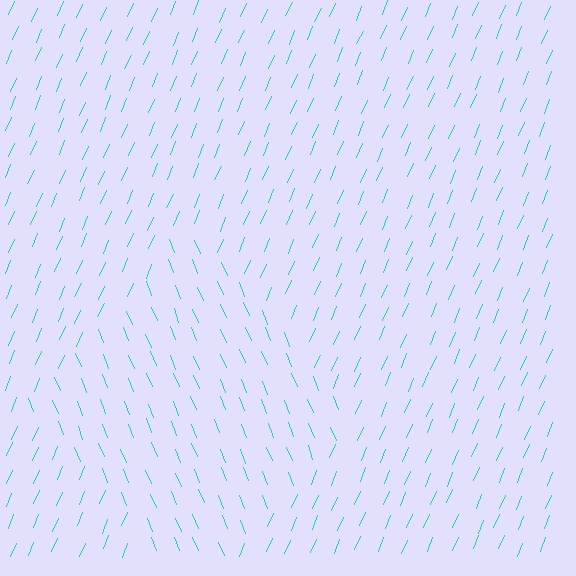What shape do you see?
I see a diamond.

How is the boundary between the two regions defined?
The boundary is defined purely by a change in line orientation (approximately 45 degrees difference). All lines are the same color and thickness.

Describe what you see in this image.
The image is filled with small cyan line segments. A diamond region in the image has lines oriented differently from the surrounding lines, creating a visible texture boundary.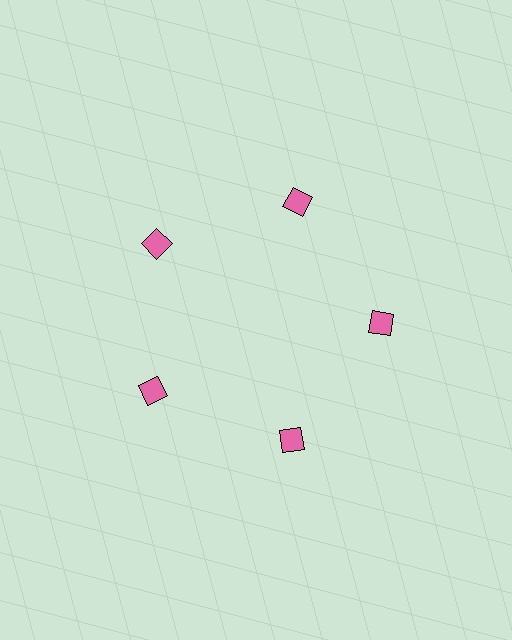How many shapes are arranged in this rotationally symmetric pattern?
There are 5 shapes, arranged in 5 groups of 1.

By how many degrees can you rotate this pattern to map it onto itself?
The pattern maps onto itself every 72 degrees of rotation.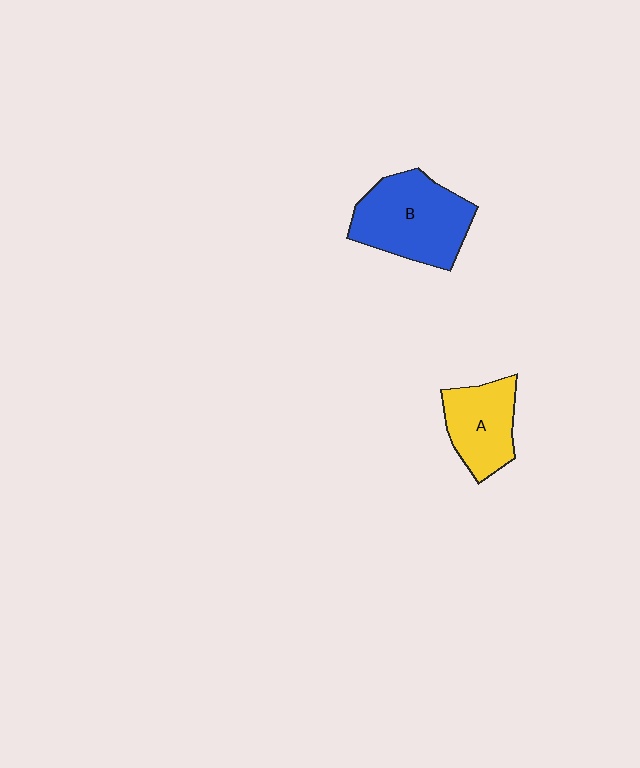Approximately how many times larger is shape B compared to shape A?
Approximately 1.5 times.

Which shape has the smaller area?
Shape A (yellow).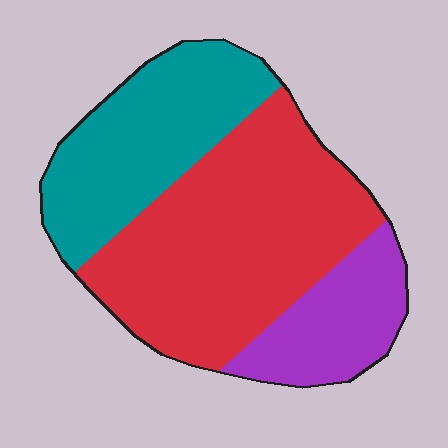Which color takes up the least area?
Purple, at roughly 20%.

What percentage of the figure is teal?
Teal covers around 30% of the figure.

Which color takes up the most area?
Red, at roughly 50%.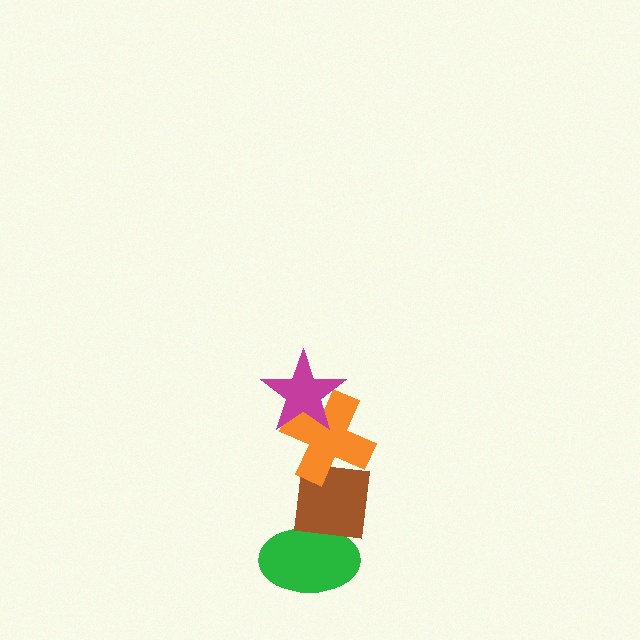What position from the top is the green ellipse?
The green ellipse is 4th from the top.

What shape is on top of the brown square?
The orange cross is on top of the brown square.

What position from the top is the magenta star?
The magenta star is 1st from the top.